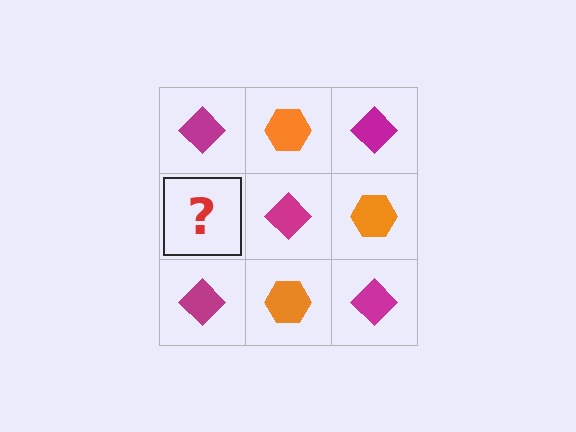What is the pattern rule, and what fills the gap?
The rule is that it alternates magenta diamond and orange hexagon in a checkerboard pattern. The gap should be filled with an orange hexagon.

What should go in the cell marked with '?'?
The missing cell should contain an orange hexagon.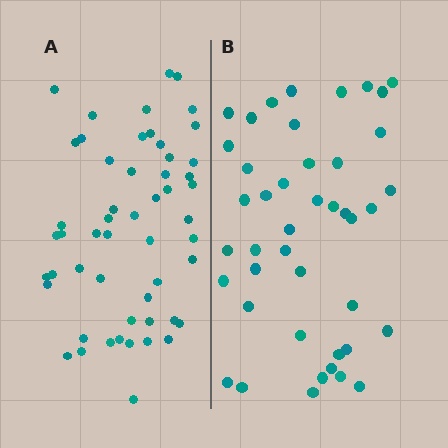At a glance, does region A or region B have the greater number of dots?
Region A (the left region) has more dots.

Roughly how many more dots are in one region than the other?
Region A has roughly 10 or so more dots than region B.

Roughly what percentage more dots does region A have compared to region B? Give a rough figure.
About 25% more.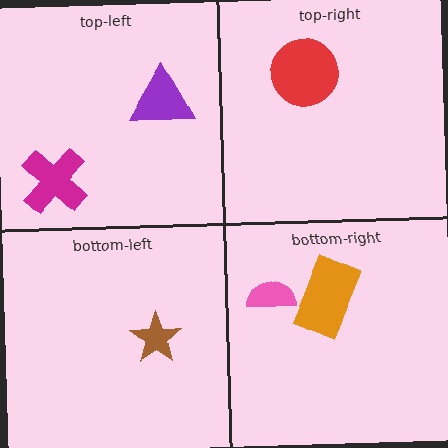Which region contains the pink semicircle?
The bottom-right region.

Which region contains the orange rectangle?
The bottom-right region.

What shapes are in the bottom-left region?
The brown star.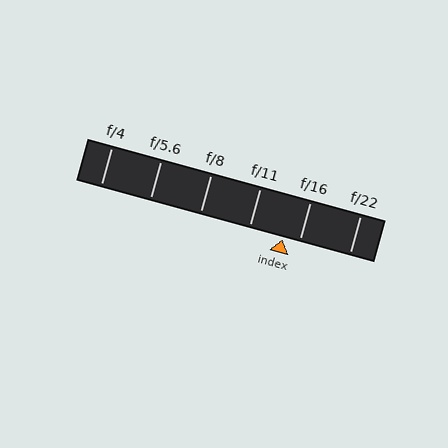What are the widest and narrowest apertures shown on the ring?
The widest aperture shown is f/4 and the narrowest is f/22.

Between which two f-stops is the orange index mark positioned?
The index mark is between f/11 and f/16.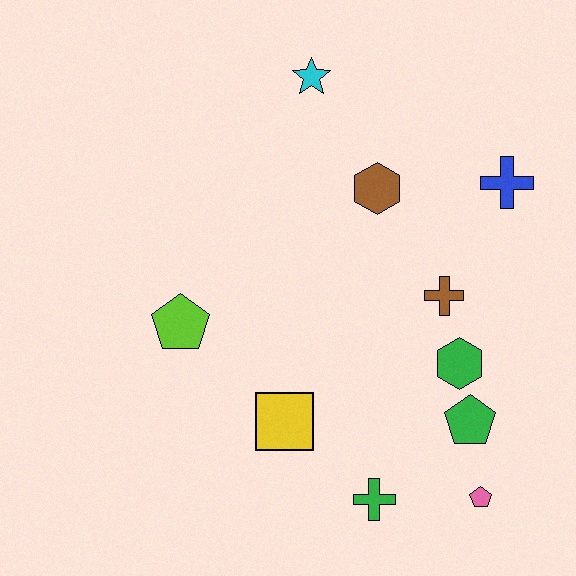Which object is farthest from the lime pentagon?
The blue cross is farthest from the lime pentagon.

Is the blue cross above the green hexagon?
Yes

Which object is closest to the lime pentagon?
The yellow square is closest to the lime pentagon.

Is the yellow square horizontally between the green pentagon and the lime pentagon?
Yes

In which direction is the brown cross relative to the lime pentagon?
The brown cross is to the right of the lime pentagon.